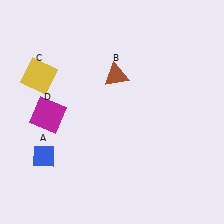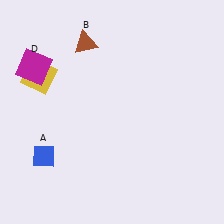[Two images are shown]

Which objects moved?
The objects that moved are: the brown triangle (B), the magenta square (D).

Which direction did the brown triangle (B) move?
The brown triangle (B) moved up.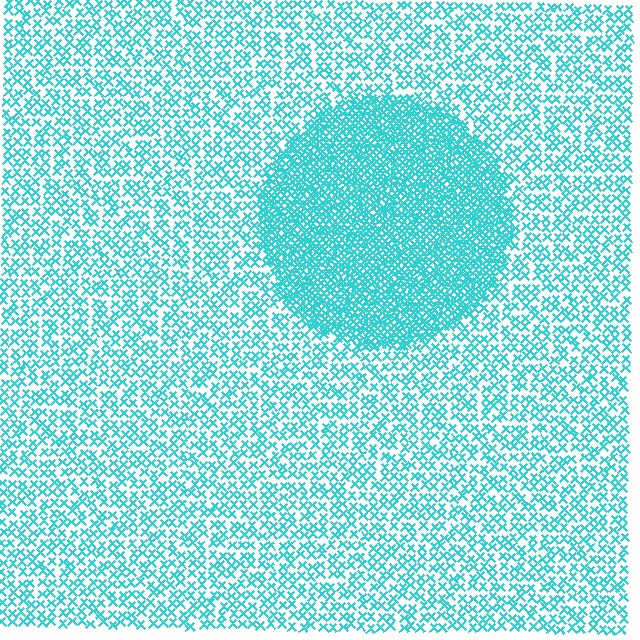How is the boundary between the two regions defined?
The boundary is defined by a change in element density (approximately 2.5x ratio). All elements are the same color, size, and shape.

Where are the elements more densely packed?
The elements are more densely packed inside the circle boundary.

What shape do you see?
I see a circle.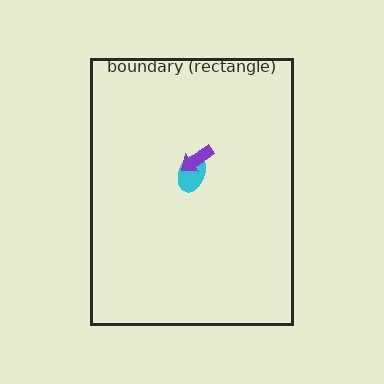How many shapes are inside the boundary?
2 inside, 0 outside.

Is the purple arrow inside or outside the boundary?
Inside.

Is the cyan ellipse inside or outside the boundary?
Inside.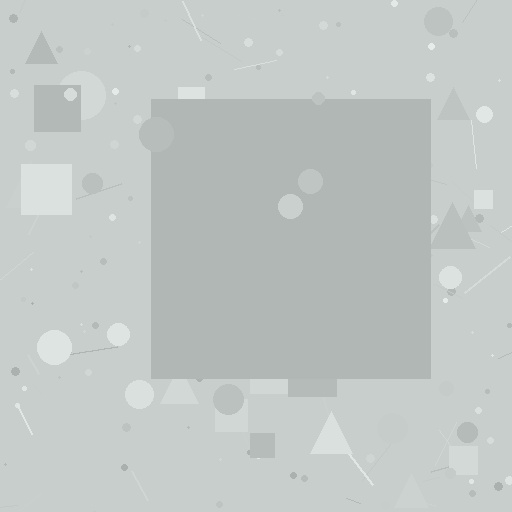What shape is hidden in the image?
A square is hidden in the image.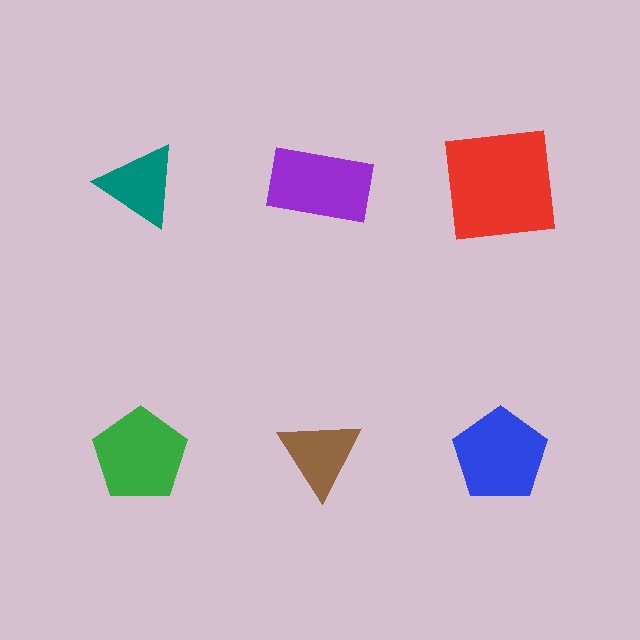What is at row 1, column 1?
A teal triangle.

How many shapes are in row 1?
3 shapes.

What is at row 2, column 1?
A green pentagon.